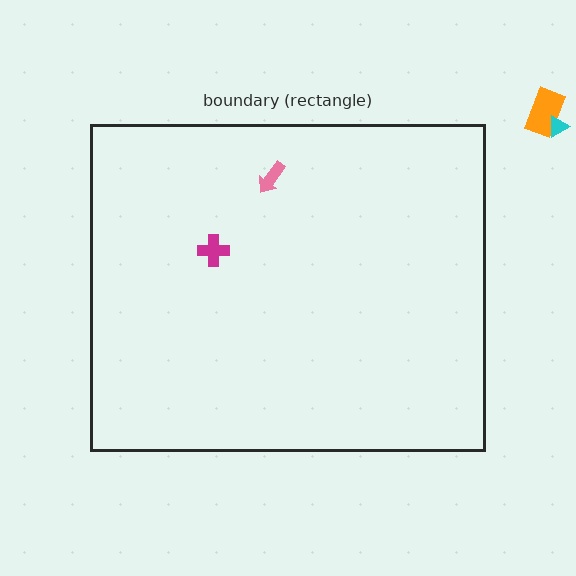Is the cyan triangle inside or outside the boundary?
Outside.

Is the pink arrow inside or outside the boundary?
Inside.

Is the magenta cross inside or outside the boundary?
Inside.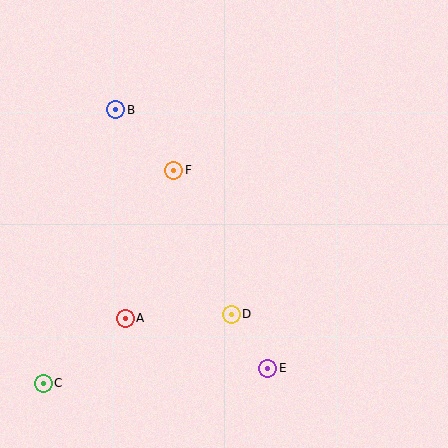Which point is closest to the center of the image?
Point F at (174, 170) is closest to the center.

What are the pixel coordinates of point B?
Point B is at (116, 110).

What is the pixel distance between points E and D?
The distance between E and D is 65 pixels.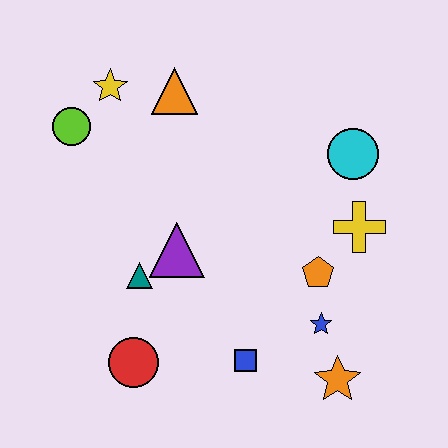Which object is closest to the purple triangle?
The teal triangle is closest to the purple triangle.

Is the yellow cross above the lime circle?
No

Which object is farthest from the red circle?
The cyan circle is farthest from the red circle.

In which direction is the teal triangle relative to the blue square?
The teal triangle is to the left of the blue square.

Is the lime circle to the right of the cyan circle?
No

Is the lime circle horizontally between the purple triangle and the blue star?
No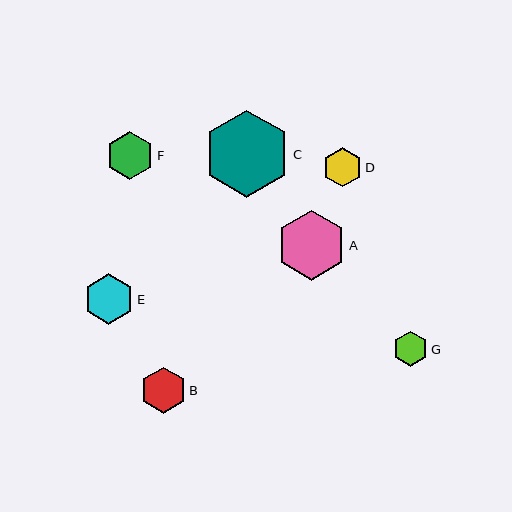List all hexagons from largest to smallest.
From largest to smallest: C, A, E, F, B, D, G.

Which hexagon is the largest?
Hexagon C is the largest with a size of approximately 87 pixels.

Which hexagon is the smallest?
Hexagon G is the smallest with a size of approximately 35 pixels.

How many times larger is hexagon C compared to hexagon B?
Hexagon C is approximately 1.9 times the size of hexagon B.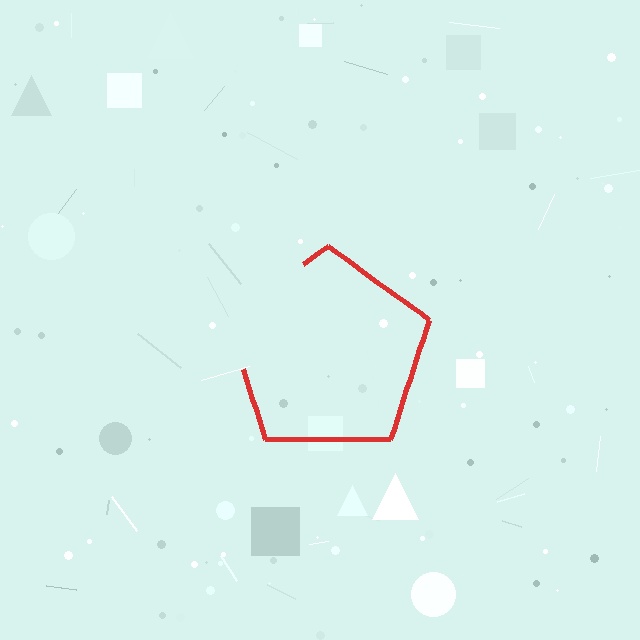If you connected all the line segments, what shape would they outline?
They would outline a pentagon.